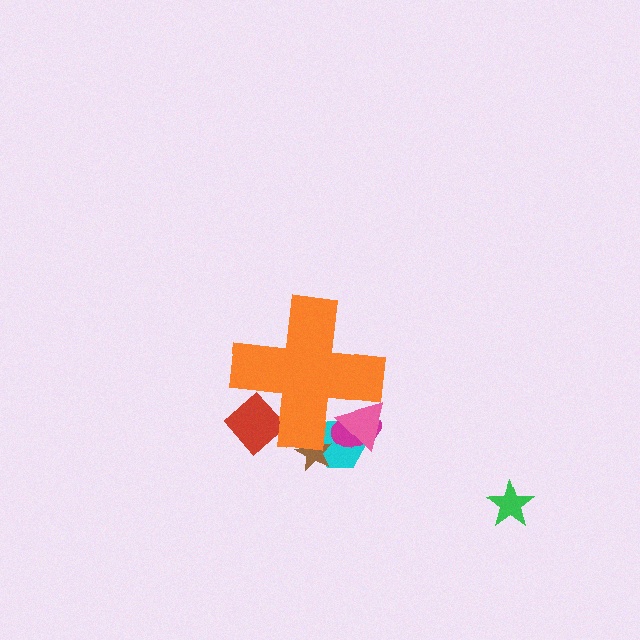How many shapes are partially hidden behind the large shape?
5 shapes are partially hidden.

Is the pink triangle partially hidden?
Yes, the pink triangle is partially hidden behind the orange cross.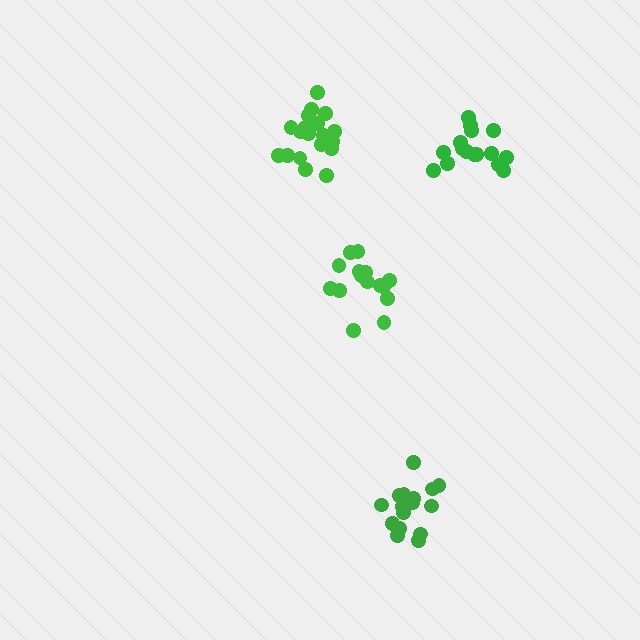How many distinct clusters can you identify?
There are 4 distinct clusters.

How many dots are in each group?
Group 1: 15 dots, Group 2: 16 dots, Group 3: 21 dots, Group 4: 16 dots (68 total).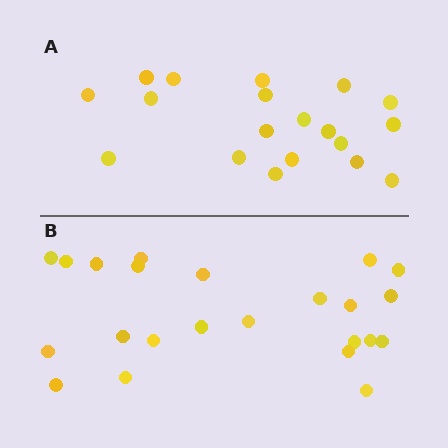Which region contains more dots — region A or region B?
Region B (the bottom region) has more dots.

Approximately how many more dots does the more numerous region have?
Region B has about 4 more dots than region A.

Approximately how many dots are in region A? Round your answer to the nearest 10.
About 20 dots. (The exact count is 19, which rounds to 20.)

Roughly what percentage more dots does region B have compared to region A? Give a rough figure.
About 20% more.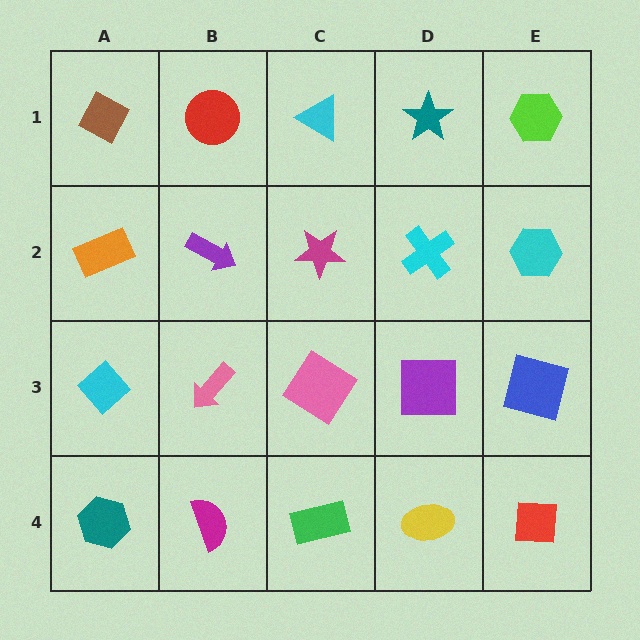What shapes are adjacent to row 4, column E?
A blue square (row 3, column E), a yellow ellipse (row 4, column D).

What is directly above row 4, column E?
A blue square.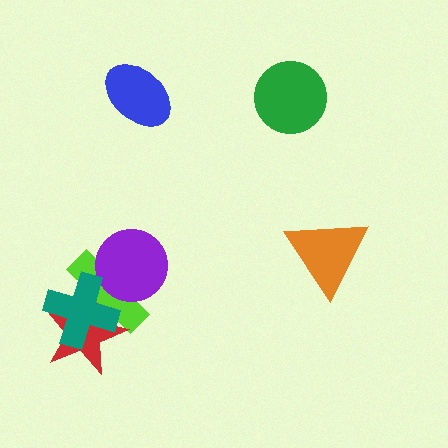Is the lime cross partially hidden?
Yes, it is partially covered by another shape.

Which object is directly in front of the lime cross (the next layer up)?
The red star is directly in front of the lime cross.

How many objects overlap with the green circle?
0 objects overlap with the green circle.